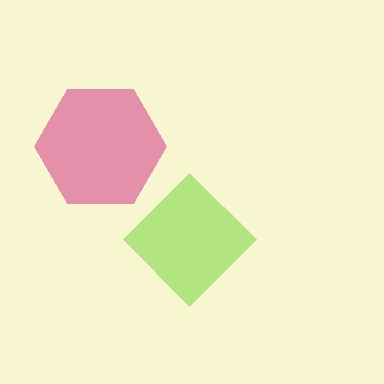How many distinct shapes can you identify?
There are 2 distinct shapes: a lime diamond, a magenta hexagon.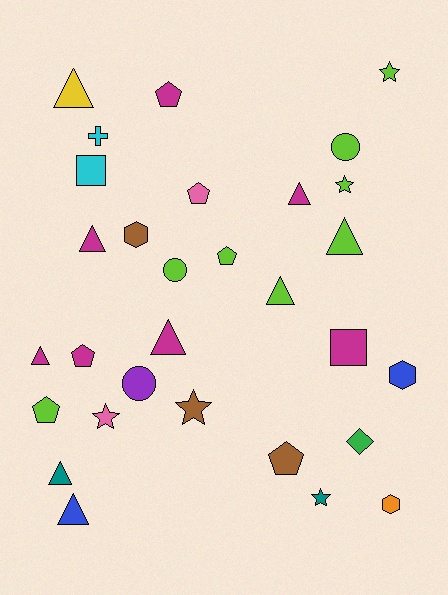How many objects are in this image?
There are 30 objects.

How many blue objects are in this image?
There are 2 blue objects.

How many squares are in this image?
There are 2 squares.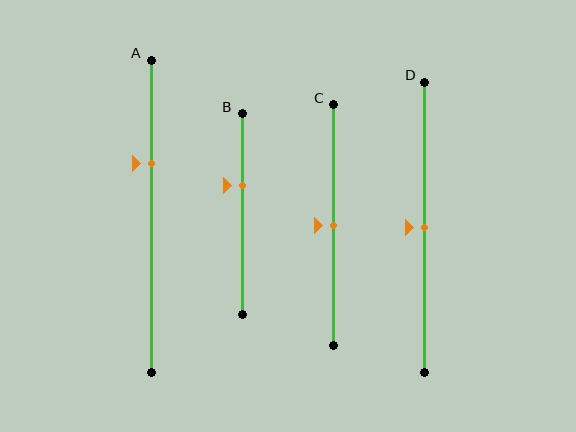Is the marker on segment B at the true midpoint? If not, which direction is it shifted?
No, the marker on segment B is shifted upward by about 14% of the segment length.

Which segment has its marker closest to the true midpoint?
Segment C has its marker closest to the true midpoint.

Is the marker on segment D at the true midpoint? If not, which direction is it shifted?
Yes, the marker on segment D is at the true midpoint.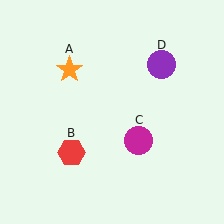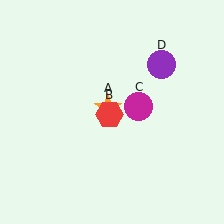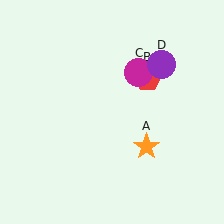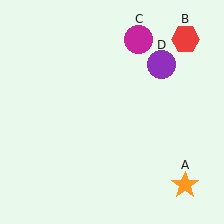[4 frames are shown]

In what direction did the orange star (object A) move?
The orange star (object A) moved down and to the right.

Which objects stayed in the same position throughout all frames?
Purple circle (object D) remained stationary.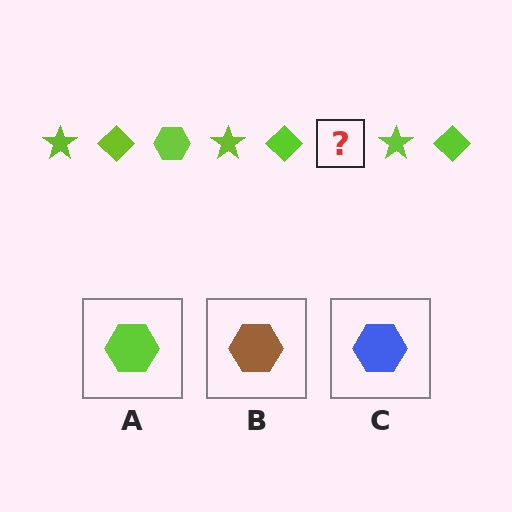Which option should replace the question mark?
Option A.